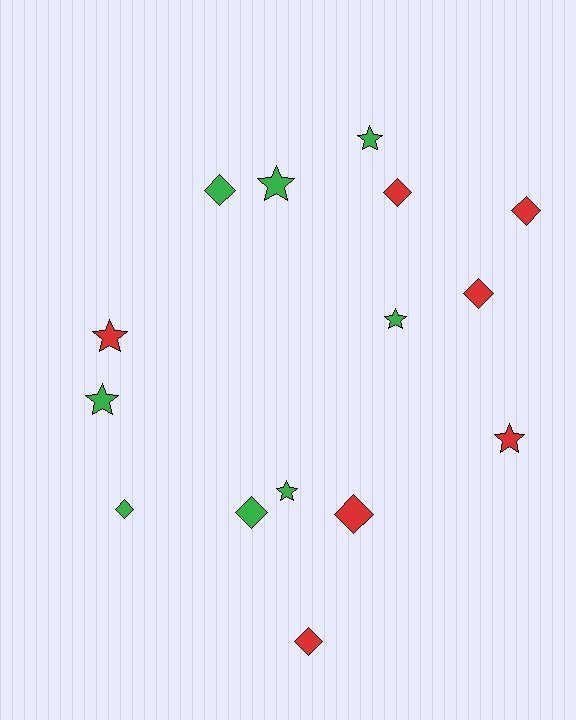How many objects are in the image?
There are 15 objects.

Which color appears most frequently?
Green, with 8 objects.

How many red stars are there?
There are 2 red stars.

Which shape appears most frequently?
Diamond, with 8 objects.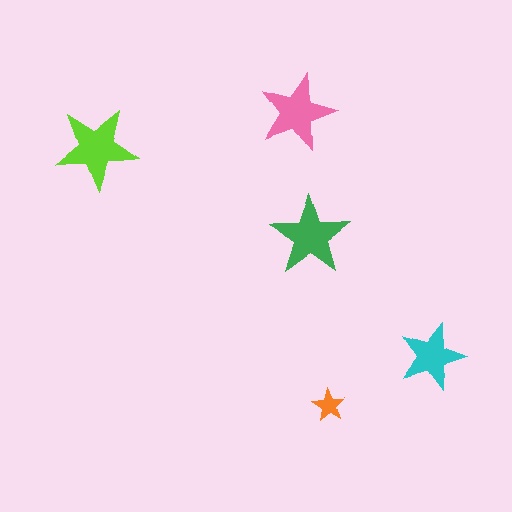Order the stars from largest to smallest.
the lime one, the green one, the pink one, the cyan one, the orange one.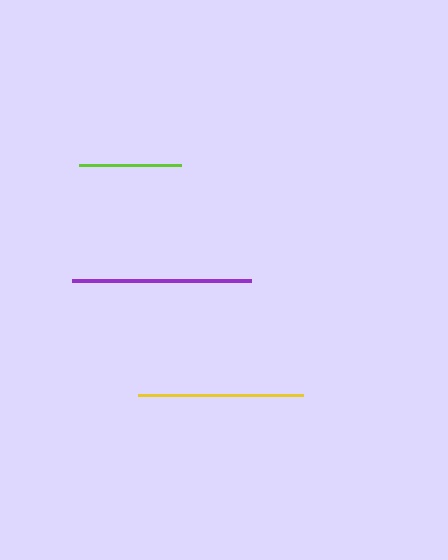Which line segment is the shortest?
The lime line is the shortest at approximately 102 pixels.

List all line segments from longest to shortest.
From longest to shortest: purple, yellow, lime.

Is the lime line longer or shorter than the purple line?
The purple line is longer than the lime line.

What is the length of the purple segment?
The purple segment is approximately 179 pixels long.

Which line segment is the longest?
The purple line is the longest at approximately 179 pixels.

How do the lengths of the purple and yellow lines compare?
The purple and yellow lines are approximately the same length.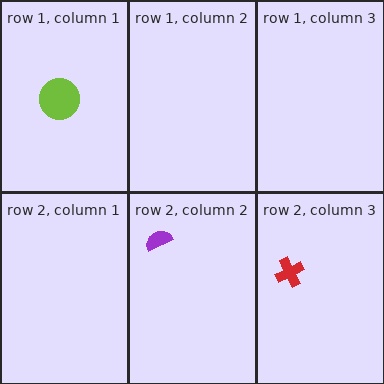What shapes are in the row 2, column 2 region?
The purple semicircle.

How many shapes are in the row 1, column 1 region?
1.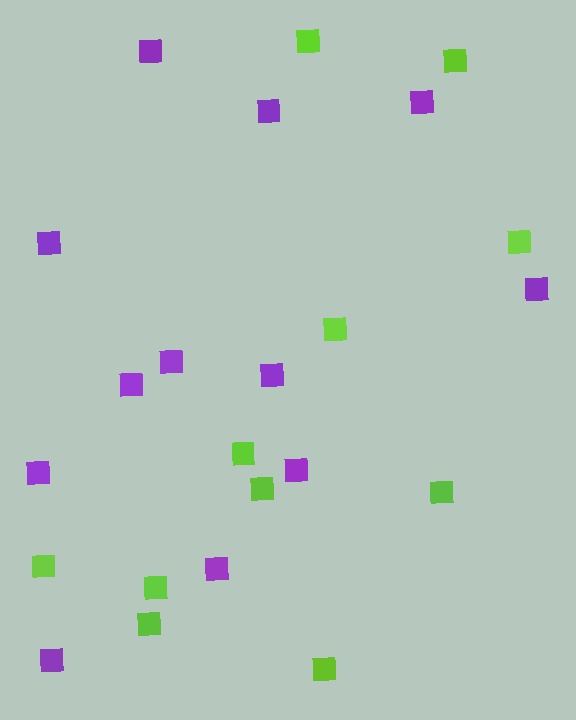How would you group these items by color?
There are 2 groups: one group of purple squares (12) and one group of lime squares (11).